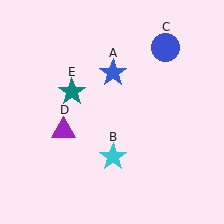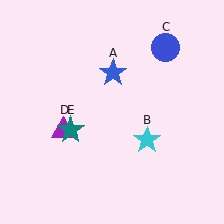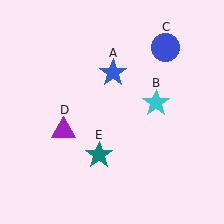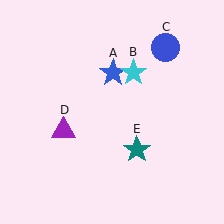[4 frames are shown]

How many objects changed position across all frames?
2 objects changed position: cyan star (object B), teal star (object E).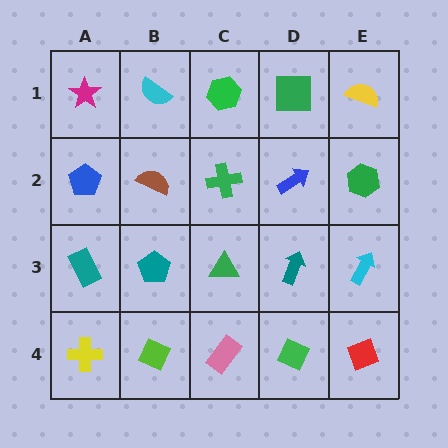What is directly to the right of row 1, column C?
A green square.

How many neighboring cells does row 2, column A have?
3.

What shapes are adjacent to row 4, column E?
A cyan arrow (row 3, column E), a green diamond (row 4, column D).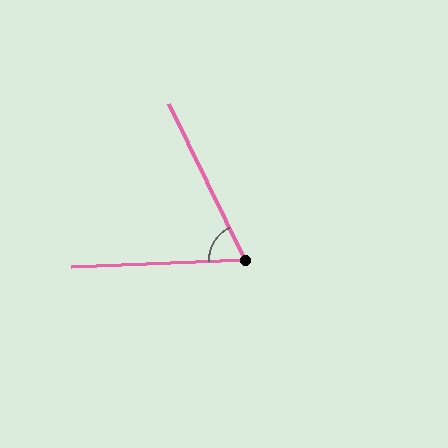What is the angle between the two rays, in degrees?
Approximately 66 degrees.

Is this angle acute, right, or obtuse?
It is acute.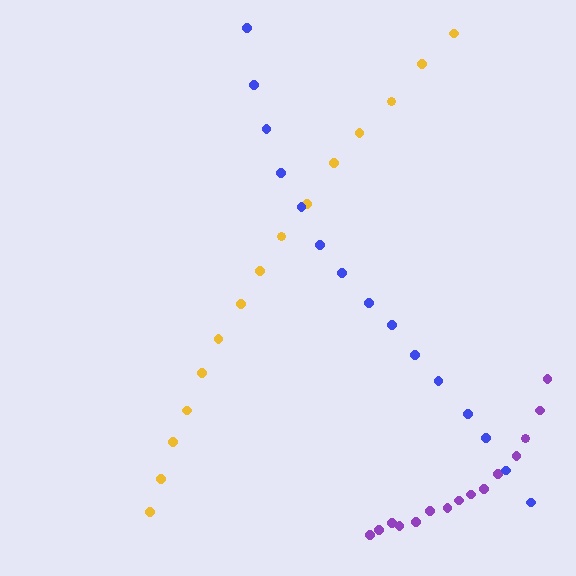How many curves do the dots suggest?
There are 3 distinct paths.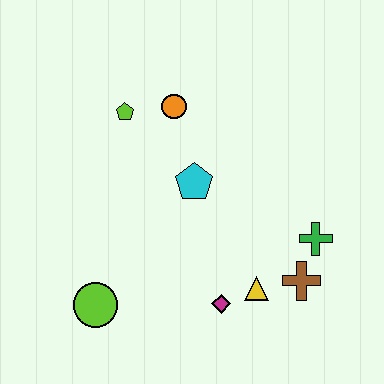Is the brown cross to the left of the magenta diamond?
No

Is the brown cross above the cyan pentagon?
No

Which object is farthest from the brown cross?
The lime pentagon is farthest from the brown cross.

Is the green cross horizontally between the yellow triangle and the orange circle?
No